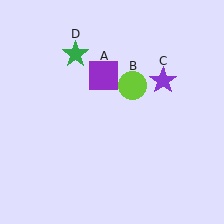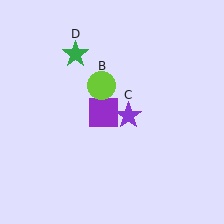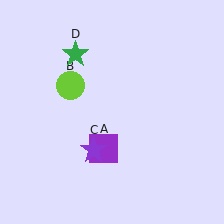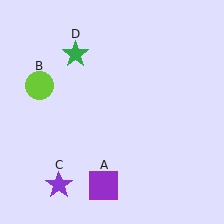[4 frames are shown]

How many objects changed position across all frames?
3 objects changed position: purple square (object A), lime circle (object B), purple star (object C).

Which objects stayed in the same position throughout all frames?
Green star (object D) remained stationary.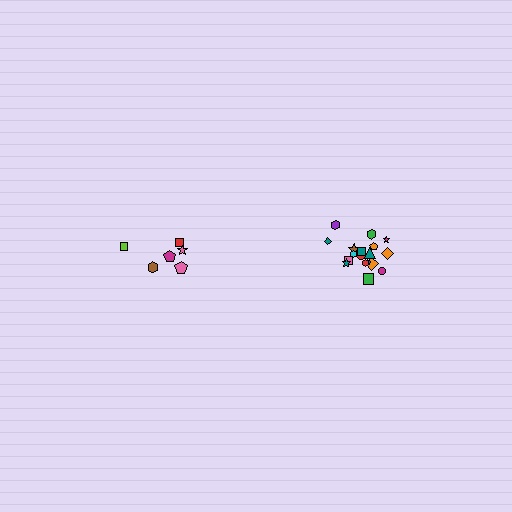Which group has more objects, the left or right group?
The right group.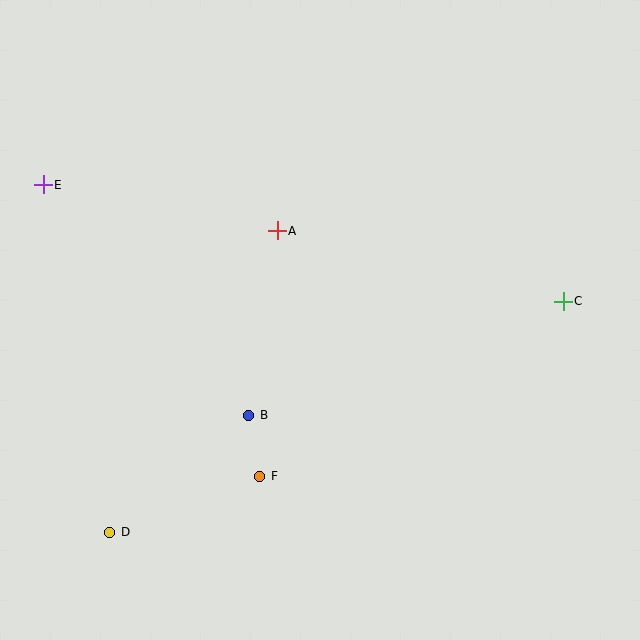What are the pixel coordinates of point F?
Point F is at (260, 476).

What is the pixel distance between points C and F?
The distance between C and F is 350 pixels.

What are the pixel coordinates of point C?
Point C is at (563, 301).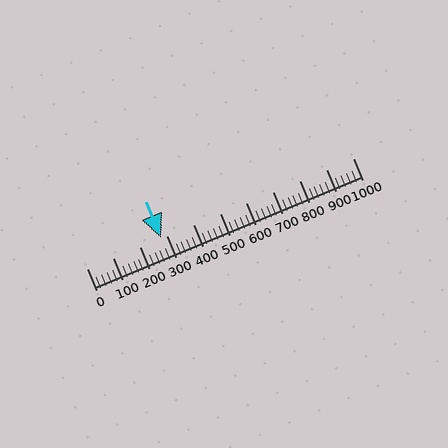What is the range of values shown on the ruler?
The ruler shows values from 0 to 1000.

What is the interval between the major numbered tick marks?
The major tick marks are spaced 100 units apart.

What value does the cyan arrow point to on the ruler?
The cyan arrow points to approximately 280.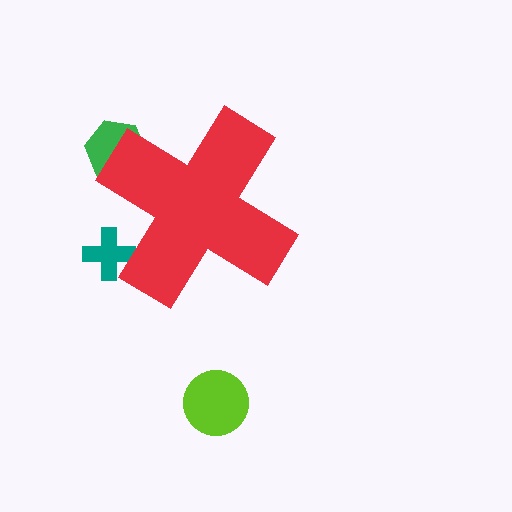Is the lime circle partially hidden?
No, the lime circle is fully visible.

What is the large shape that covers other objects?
A red cross.